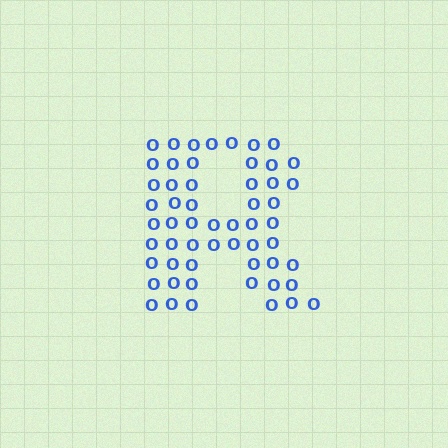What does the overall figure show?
The overall figure shows the letter R.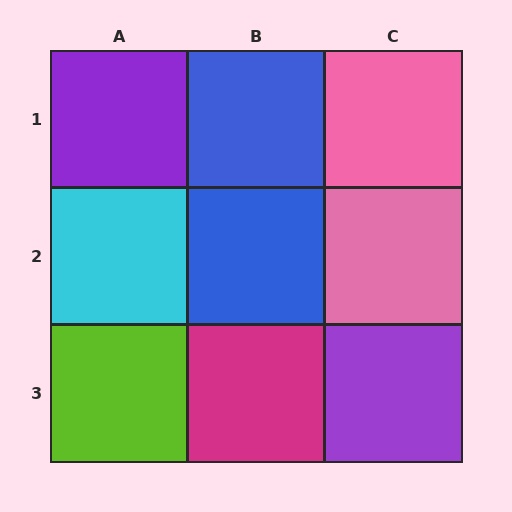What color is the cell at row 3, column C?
Purple.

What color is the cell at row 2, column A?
Cyan.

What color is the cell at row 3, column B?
Magenta.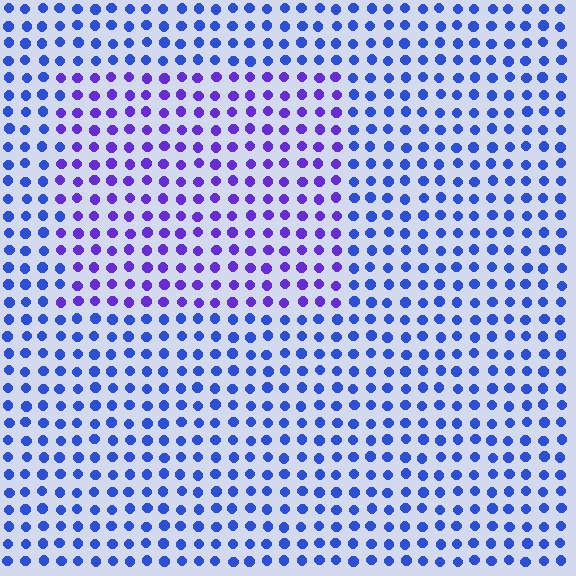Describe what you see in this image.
The image is filled with small blue elements in a uniform arrangement. A rectangle-shaped region is visible where the elements are tinted to a slightly different hue, forming a subtle color boundary.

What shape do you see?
I see a rectangle.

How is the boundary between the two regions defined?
The boundary is defined purely by a slight shift in hue (about 34 degrees). Spacing, size, and orientation are identical on both sides.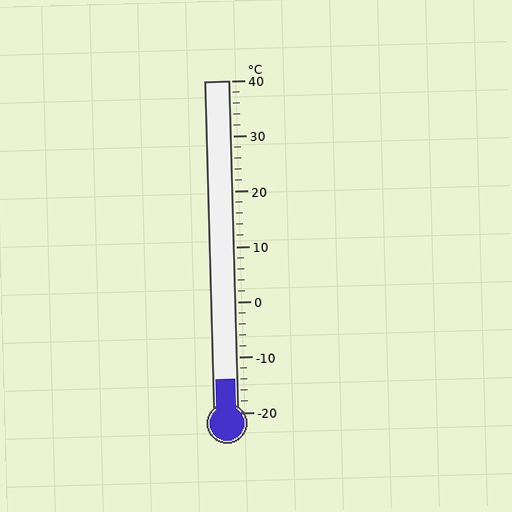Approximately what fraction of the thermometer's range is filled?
The thermometer is filled to approximately 10% of its range.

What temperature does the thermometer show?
The thermometer shows approximately -14°C.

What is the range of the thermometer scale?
The thermometer scale ranges from -20°C to 40°C.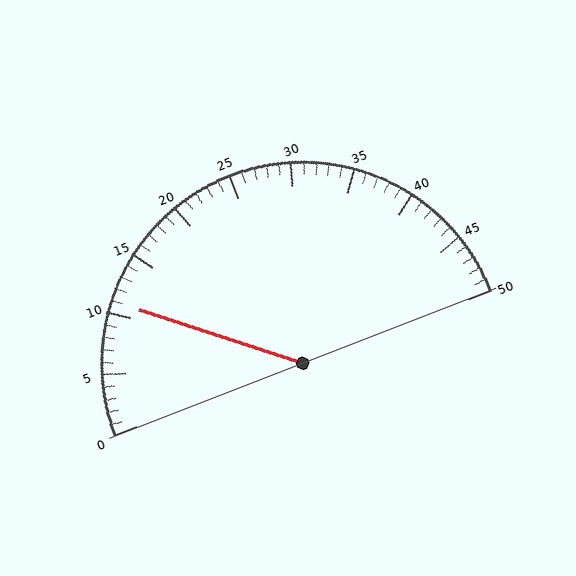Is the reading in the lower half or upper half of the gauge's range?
The reading is in the lower half of the range (0 to 50).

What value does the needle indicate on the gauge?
The needle indicates approximately 11.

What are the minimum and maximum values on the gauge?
The gauge ranges from 0 to 50.